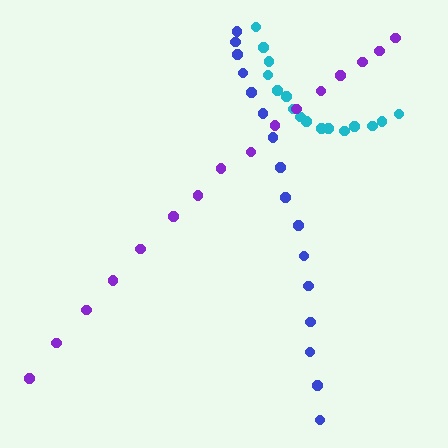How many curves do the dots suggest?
There are 3 distinct paths.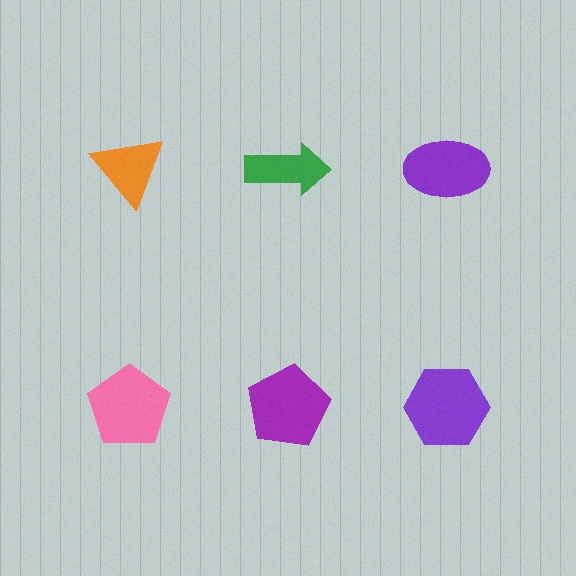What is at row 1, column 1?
An orange triangle.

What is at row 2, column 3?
A purple hexagon.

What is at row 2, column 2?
A purple pentagon.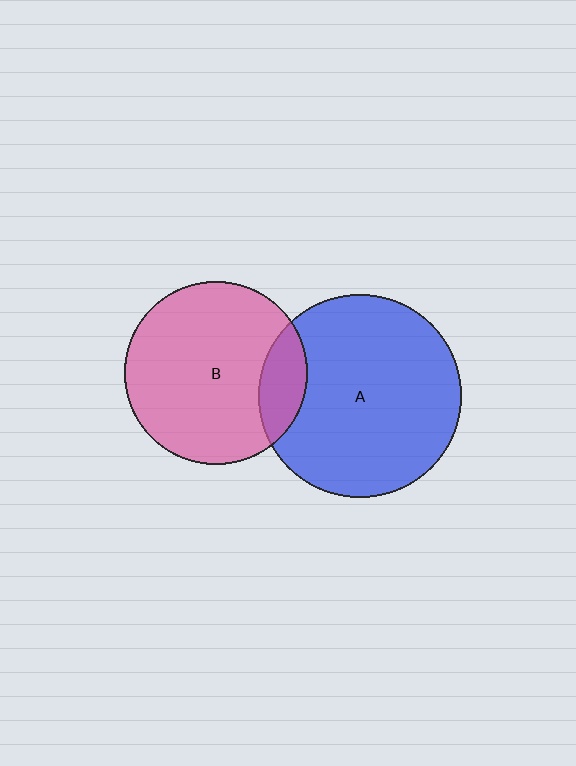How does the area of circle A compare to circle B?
Approximately 1.2 times.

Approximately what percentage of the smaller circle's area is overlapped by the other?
Approximately 15%.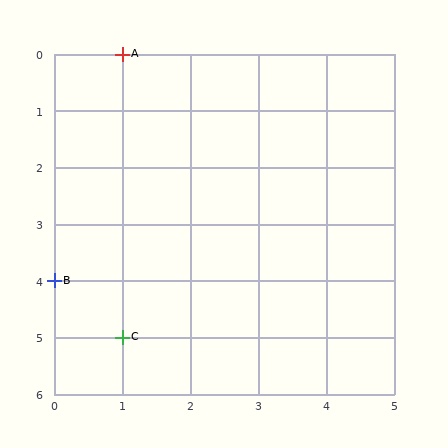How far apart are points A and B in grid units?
Points A and B are 1 column and 4 rows apart (about 4.1 grid units diagonally).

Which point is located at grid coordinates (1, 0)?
Point A is at (1, 0).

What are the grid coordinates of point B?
Point B is at grid coordinates (0, 4).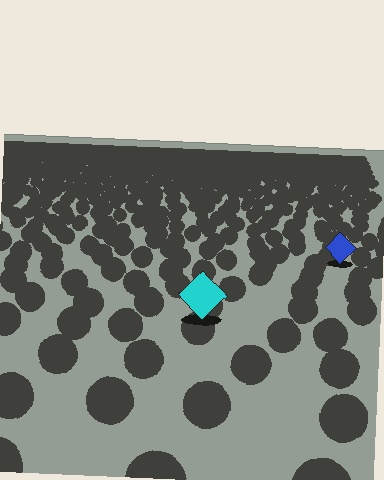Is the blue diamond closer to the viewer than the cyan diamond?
No. The cyan diamond is closer — you can tell from the texture gradient: the ground texture is coarser near it.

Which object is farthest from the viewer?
The blue diamond is farthest from the viewer. It appears smaller and the ground texture around it is denser.